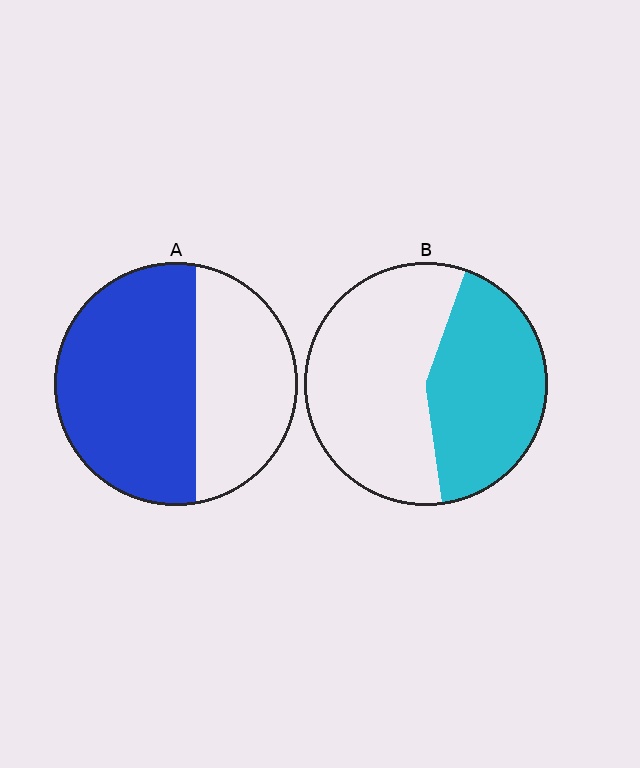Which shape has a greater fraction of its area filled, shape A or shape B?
Shape A.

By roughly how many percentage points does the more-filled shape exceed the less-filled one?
By roughly 20 percentage points (A over B).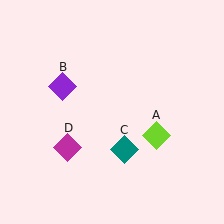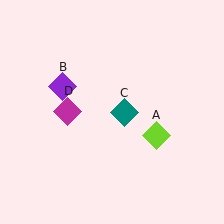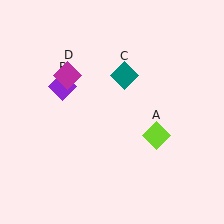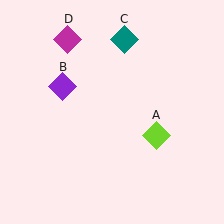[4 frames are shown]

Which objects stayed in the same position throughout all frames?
Lime diamond (object A) and purple diamond (object B) remained stationary.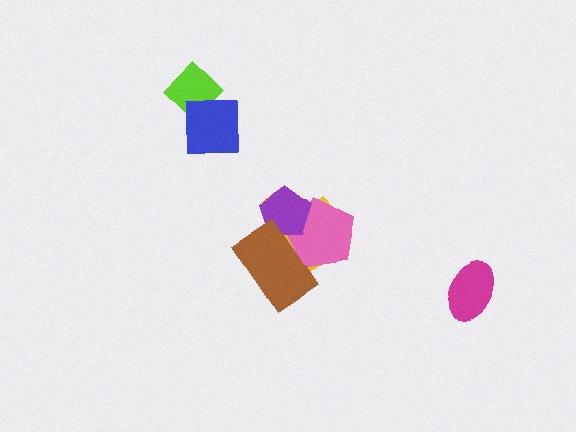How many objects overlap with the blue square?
1 object overlaps with the blue square.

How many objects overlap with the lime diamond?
1 object overlaps with the lime diamond.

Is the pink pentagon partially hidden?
Yes, it is partially covered by another shape.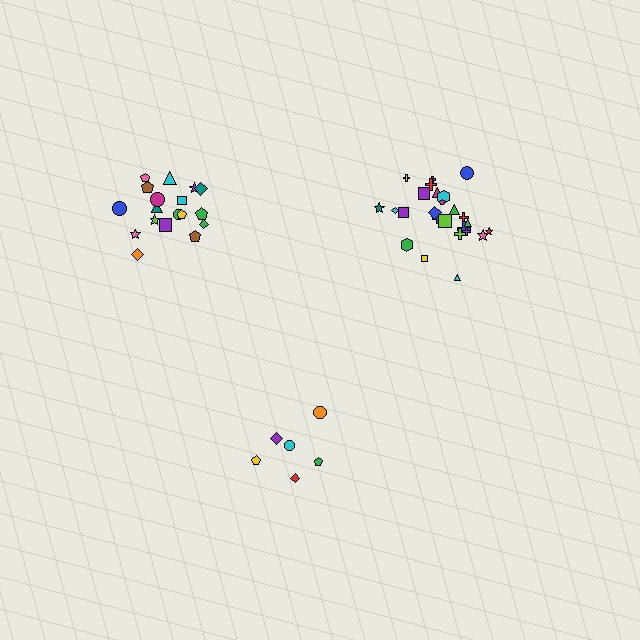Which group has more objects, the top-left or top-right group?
The top-right group.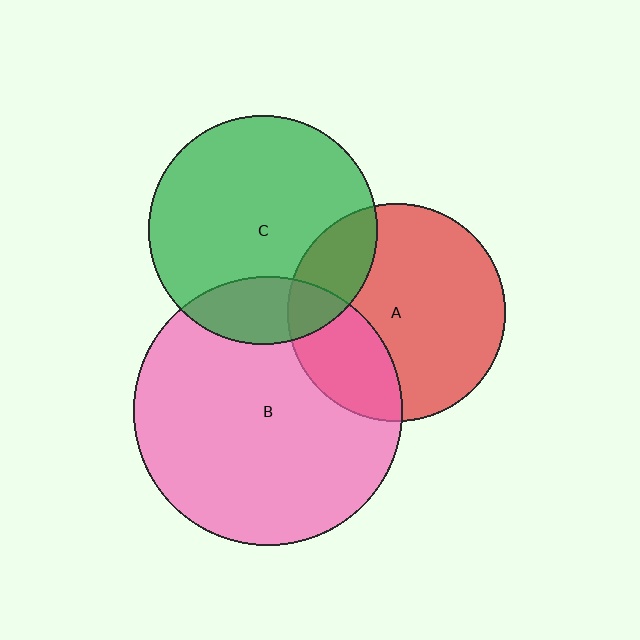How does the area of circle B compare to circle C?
Approximately 1.4 times.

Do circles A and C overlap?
Yes.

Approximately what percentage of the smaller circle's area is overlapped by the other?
Approximately 20%.